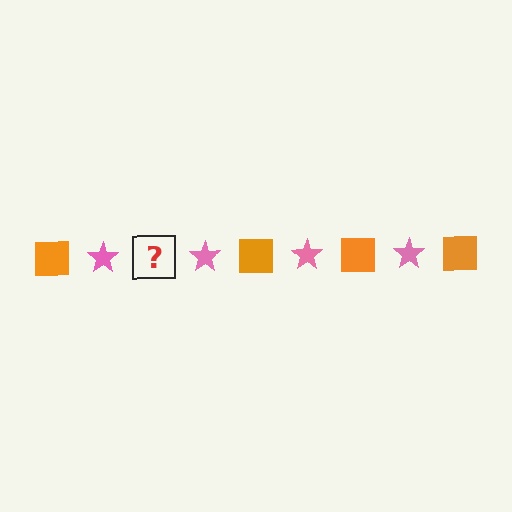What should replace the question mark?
The question mark should be replaced with an orange square.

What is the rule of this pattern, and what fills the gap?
The rule is that the pattern alternates between orange square and pink star. The gap should be filled with an orange square.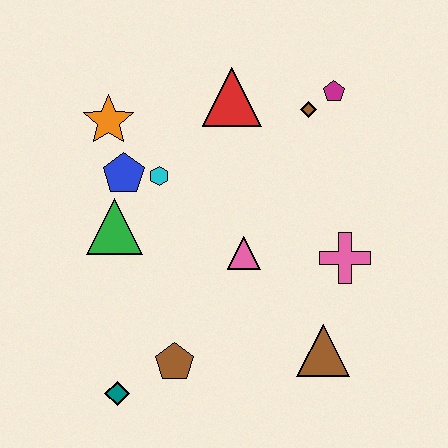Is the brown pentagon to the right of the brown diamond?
No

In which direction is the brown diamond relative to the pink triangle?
The brown diamond is above the pink triangle.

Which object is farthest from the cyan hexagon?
The brown triangle is farthest from the cyan hexagon.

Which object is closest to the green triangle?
The blue pentagon is closest to the green triangle.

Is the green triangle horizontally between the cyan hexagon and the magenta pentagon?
No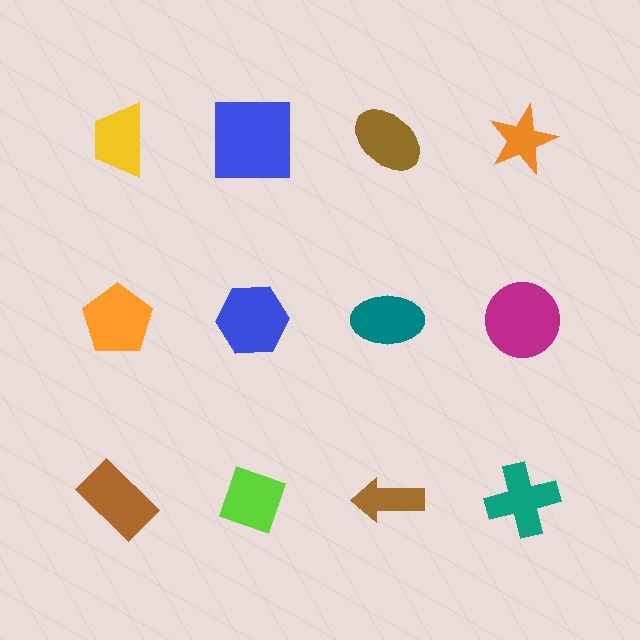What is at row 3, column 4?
A teal cross.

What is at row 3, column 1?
A brown rectangle.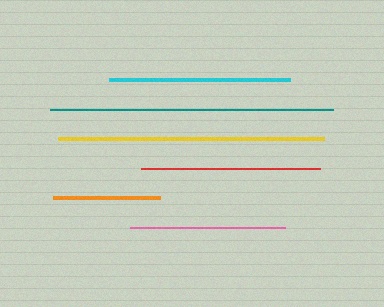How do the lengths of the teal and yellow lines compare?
The teal and yellow lines are approximately the same length.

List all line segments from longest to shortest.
From longest to shortest: teal, yellow, cyan, red, pink, orange.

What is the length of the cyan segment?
The cyan segment is approximately 181 pixels long.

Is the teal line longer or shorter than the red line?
The teal line is longer than the red line.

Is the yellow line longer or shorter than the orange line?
The yellow line is longer than the orange line.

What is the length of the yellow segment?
The yellow segment is approximately 267 pixels long.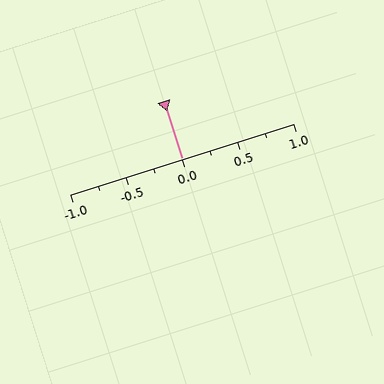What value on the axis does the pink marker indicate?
The marker indicates approximately 0.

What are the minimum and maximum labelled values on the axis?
The axis runs from -1.0 to 1.0.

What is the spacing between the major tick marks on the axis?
The major ticks are spaced 0.5 apart.